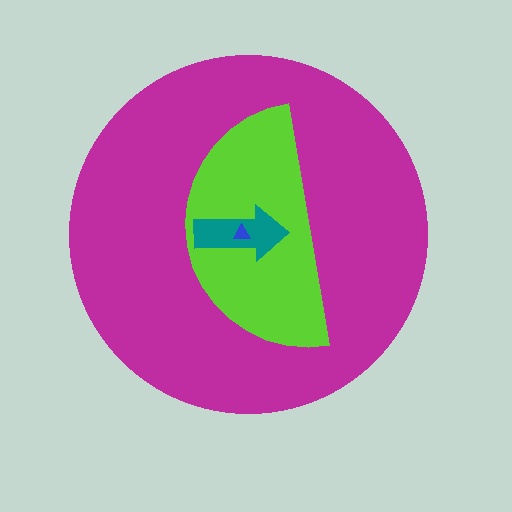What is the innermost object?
The blue triangle.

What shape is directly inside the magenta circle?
The lime semicircle.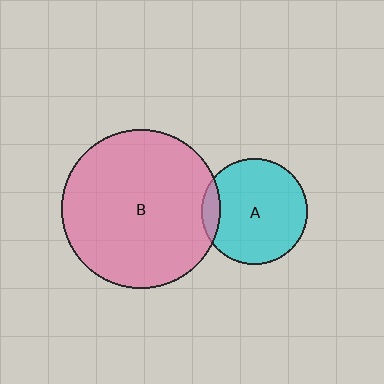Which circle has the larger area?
Circle B (pink).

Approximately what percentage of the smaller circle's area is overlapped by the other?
Approximately 10%.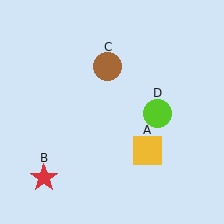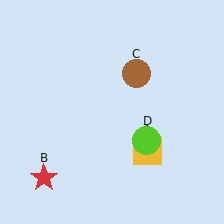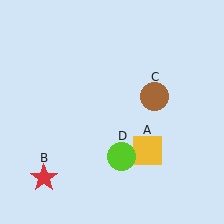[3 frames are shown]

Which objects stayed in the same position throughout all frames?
Yellow square (object A) and red star (object B) remained stationary.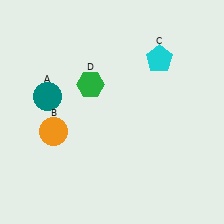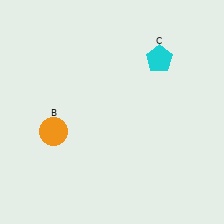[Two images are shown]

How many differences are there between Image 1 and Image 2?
There are 2 differences between the two images.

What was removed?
The green hexagon (D), the teal circle (A) were removed in Image 2.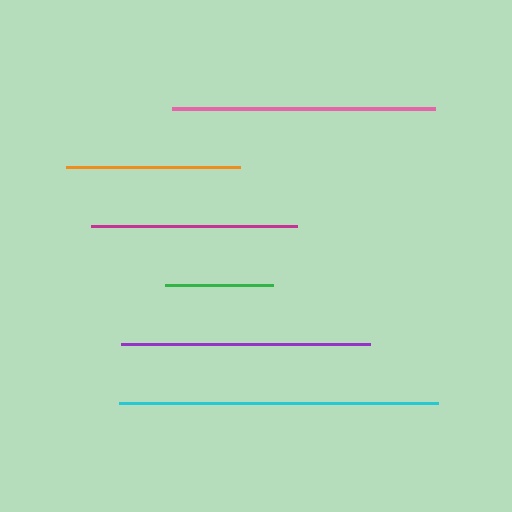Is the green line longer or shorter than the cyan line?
The cyan line is longer than the green line.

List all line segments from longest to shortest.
From longest to shortest: cyan, pink, purple, magenta, orange, green.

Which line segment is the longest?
The cyan line is the longest at approximately 319 pixels.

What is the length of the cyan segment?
The cyan segment is approximately 319 pixels long.